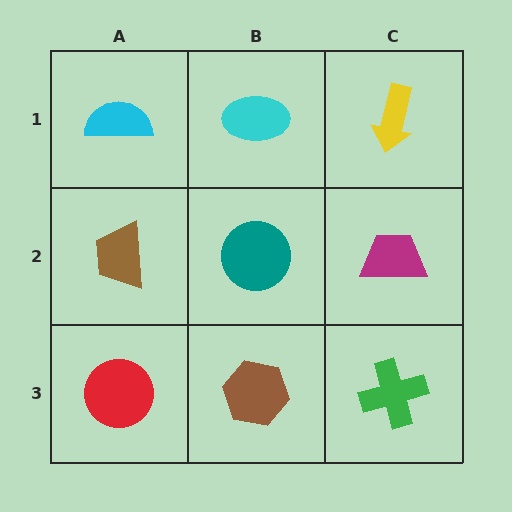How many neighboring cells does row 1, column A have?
2.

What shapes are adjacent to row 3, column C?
A magenta trapezoid (row 2, column C), a brown hexagon (row 3, column B).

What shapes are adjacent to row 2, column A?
A cyan semicircle (row 1, column A), a red circle (row 3, column A), a teal circle (row 2, column B).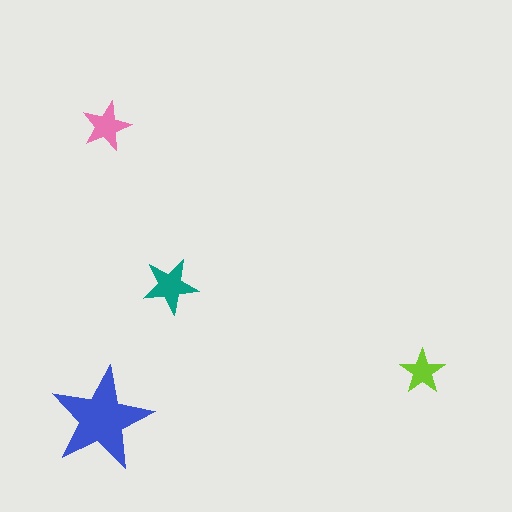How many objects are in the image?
There are 4 objects in the image.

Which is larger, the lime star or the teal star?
The teal one.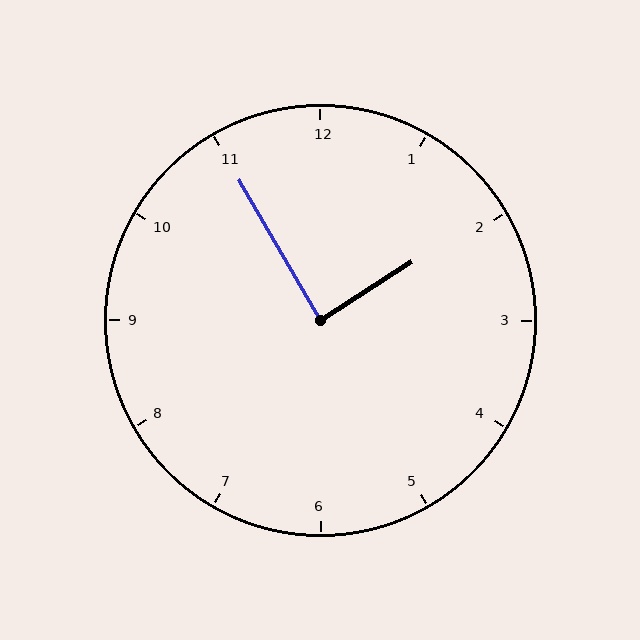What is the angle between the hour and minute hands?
Approximately 88 degrees.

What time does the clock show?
1:55.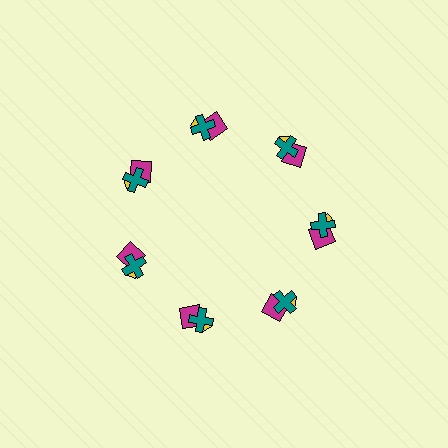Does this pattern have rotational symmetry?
Yes, this pattern has 7-fold rotational symmetry. It looks the same after rotating 51 degrees around the center.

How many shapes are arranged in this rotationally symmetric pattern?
There are 21 shapes, arranged in 7 groups of 3.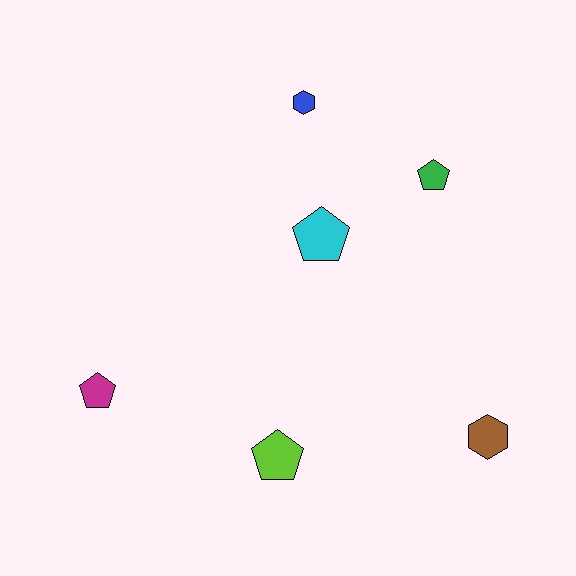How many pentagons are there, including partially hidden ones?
There are 4 pentagons.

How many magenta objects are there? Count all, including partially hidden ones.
There is 1 magenta object.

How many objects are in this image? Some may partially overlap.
There are 6 objects.